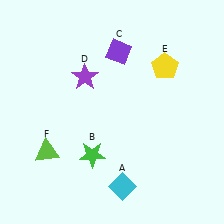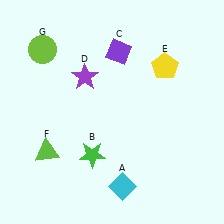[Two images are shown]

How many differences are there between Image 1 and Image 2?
There is 1 difference between the two images.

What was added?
A lime circle (G) was added in Image 2.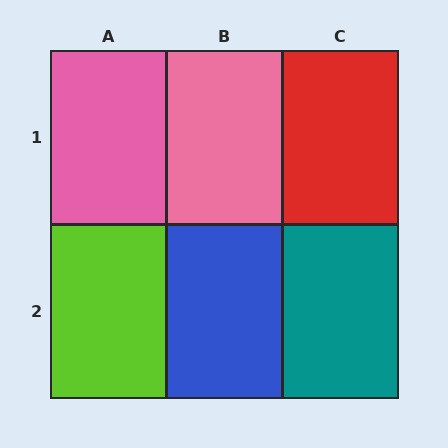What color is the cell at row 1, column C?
Red.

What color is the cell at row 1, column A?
Pink.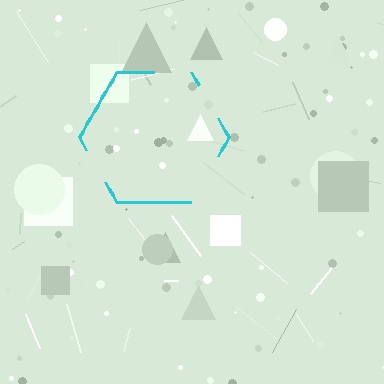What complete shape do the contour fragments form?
The contour fragments form a hexagon.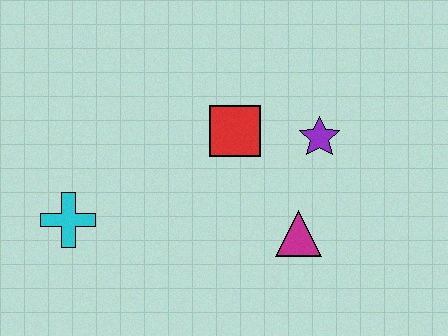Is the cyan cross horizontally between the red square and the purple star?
No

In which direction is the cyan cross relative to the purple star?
The cyan cross is to the left of the purple star.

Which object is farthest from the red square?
The cyan cross is farthest from the red square.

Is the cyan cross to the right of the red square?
No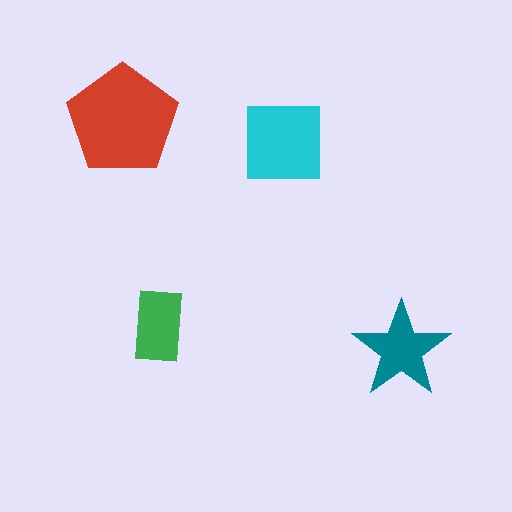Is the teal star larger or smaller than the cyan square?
Smaller.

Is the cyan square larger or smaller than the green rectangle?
Larger.